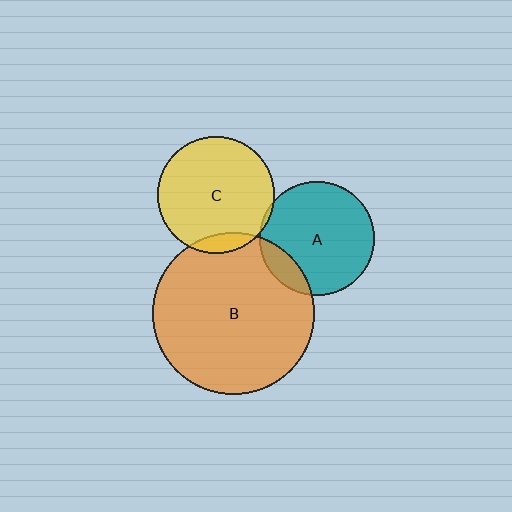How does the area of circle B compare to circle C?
Approximately 1.9 times.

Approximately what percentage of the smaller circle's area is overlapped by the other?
Approximately 15%.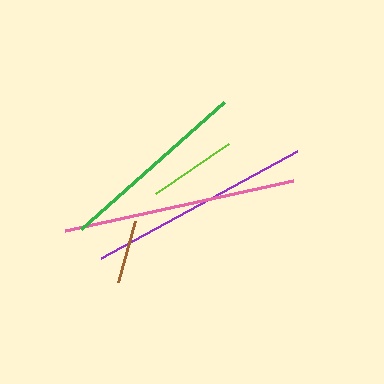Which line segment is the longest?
The pink line is the longest at approximately 234 pixels.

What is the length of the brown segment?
The brown segment is approximately 63 pixels long.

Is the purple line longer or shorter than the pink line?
The pink line is longer than the purple line.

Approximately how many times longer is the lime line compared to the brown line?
The lime line is approximately 1.4 times the length of the brown line.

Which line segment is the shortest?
The brown line is the shortest at approximately 63 pixels.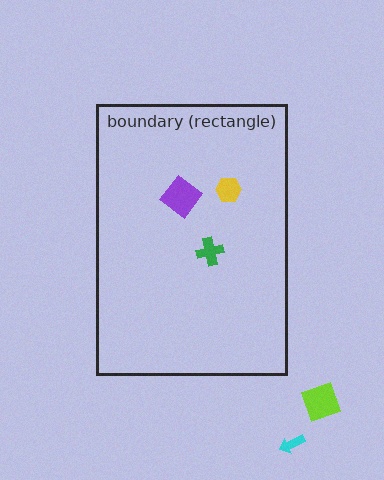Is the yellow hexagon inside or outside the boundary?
Inside.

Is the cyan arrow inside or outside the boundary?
Outside.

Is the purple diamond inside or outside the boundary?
Inside.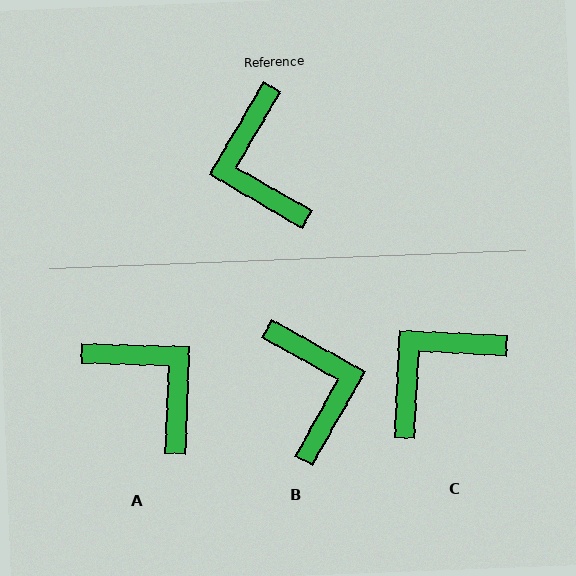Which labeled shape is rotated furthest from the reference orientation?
B, about 179 degrees away.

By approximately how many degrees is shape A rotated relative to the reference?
Approximately 152 degrees clockwise.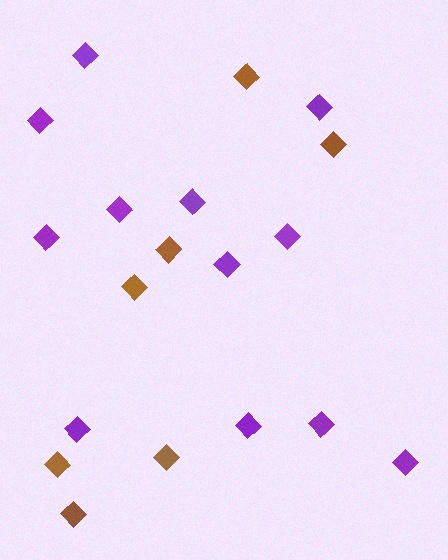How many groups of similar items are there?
There are 2 groups: one group of brown diamonds (7) and one group of purple diamonds (12).